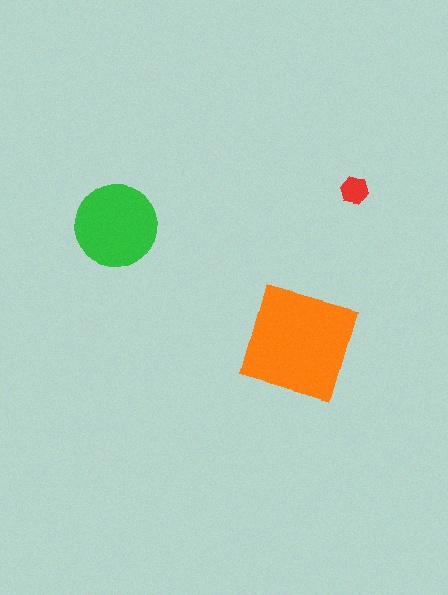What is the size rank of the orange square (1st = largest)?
1st.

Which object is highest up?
The red hexagon is topmost.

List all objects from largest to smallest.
The orange square, the green circle, the red hexagon.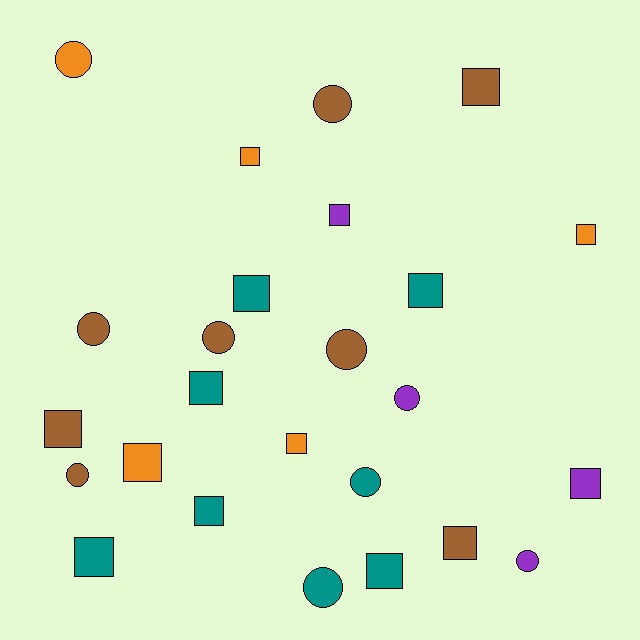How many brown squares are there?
There are 3 brown squares.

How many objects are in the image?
There are 25 objects.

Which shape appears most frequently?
Square, with 15 objects.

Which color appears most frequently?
Brown, with 8 objects.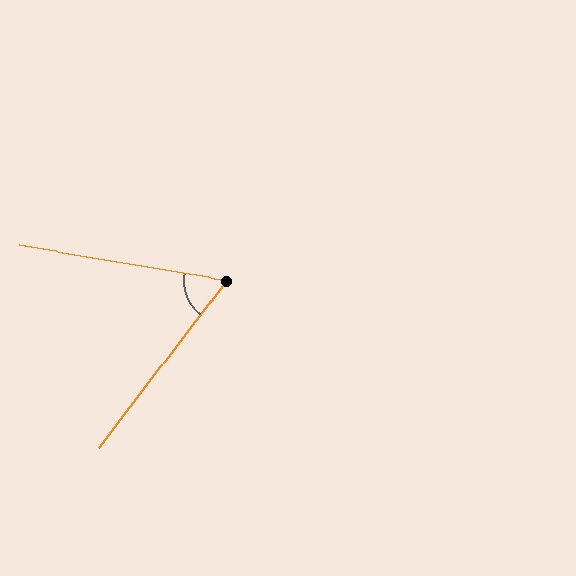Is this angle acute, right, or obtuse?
It is acute.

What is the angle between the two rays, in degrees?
Approximately 62 degrees.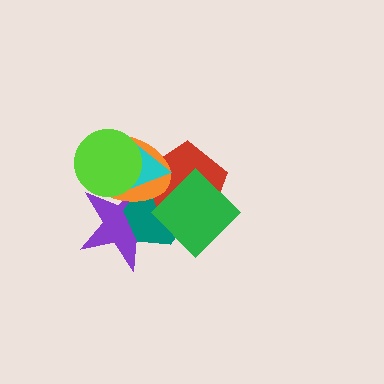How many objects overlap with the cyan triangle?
5 objects overlap with the cyan triangle.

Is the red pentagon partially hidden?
Yes, it is partially covered by another shape.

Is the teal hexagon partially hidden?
Yes, it is partially covered by another shape.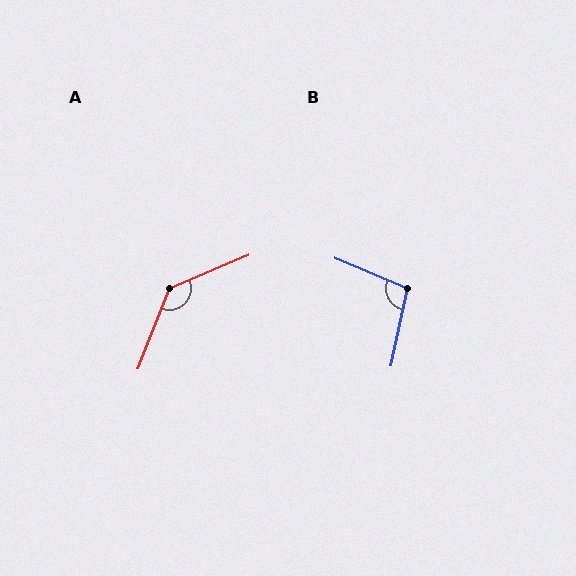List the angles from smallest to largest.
B (101°), A (135°).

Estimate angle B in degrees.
Approximately 101 degrees.